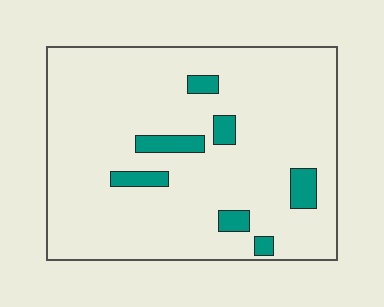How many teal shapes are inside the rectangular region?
7.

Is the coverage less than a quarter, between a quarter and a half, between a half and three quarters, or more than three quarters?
Less than a quarter.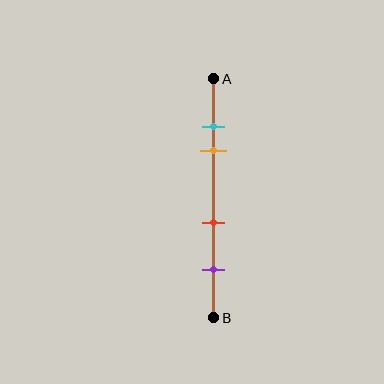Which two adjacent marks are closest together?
The cyan and orange marks are the closest adjacent pair.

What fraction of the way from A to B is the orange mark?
The orange mark is approximately 30% (0.3) of the way from A to B.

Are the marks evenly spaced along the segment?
No, the marks are not evenly spaced.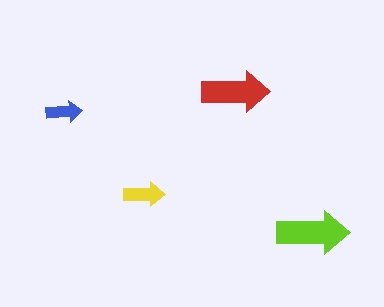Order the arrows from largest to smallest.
the lime one, the red one, the yellow one, the blue one.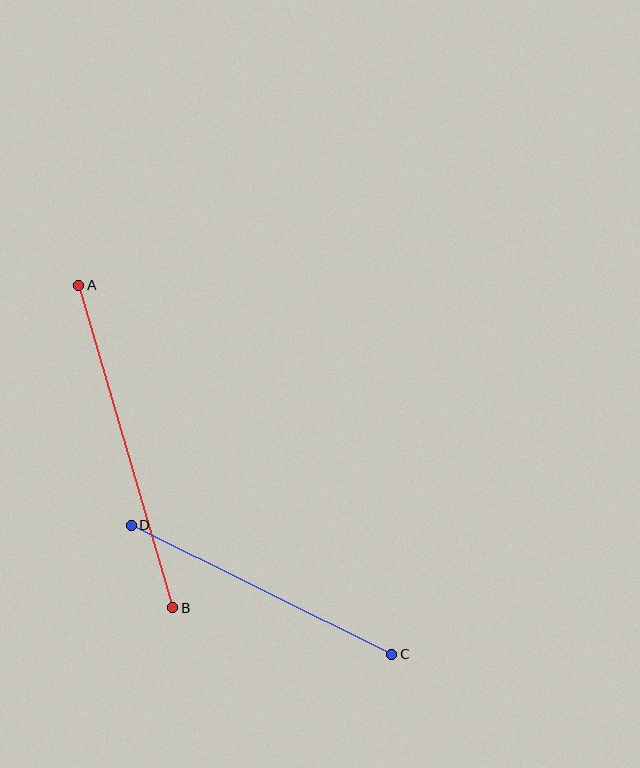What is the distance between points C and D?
The distance is approximately 291 pixels.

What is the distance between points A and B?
The distance is approximately 336 pixels.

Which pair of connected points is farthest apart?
Points A and B are farthest apart.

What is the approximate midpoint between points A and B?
The midpoint is at approximately (126, 446) pixels.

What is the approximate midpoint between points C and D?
The midpoint is at approximately (262, 590) pixels.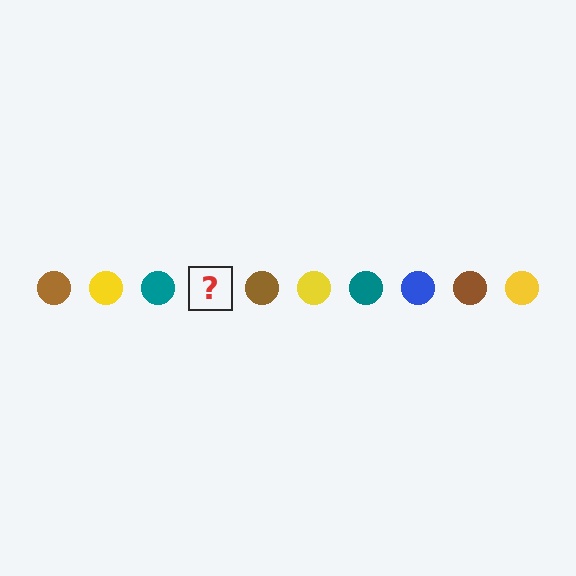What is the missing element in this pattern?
The missing element is a blue circle.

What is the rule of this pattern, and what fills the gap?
The rule is that the pattern cycles through brown, yellow, teal, blue circles. The gap should be filled with a blue circle.